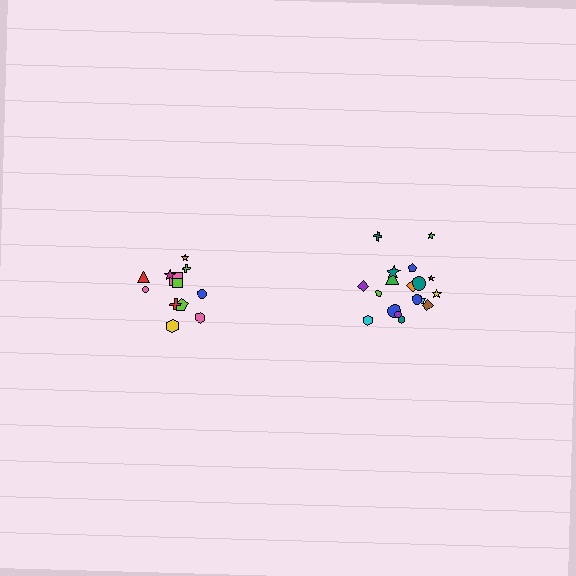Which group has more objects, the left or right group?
The right group.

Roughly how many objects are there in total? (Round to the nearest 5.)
Roughly 30 objects in total.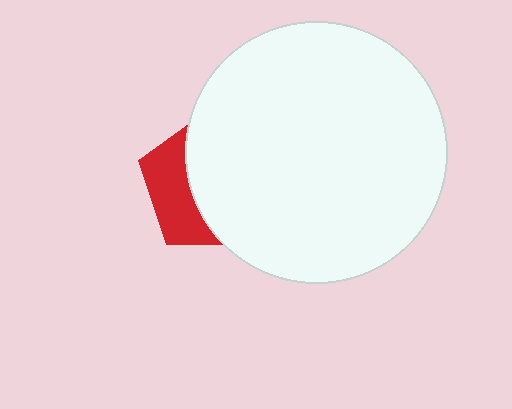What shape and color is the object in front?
The object in front is a white circle.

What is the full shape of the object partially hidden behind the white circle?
The partially hidden object is a red pentagon.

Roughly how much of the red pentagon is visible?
A small part of it is visible (roughly 34%).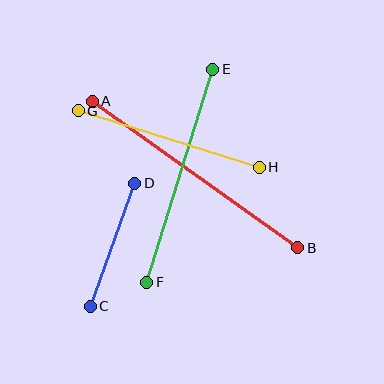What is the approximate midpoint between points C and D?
The midpoint is at approximately (113, 245) pixels.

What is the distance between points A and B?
The distance is approximately 252 pixels.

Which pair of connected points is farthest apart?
Points A and B are farthest apart.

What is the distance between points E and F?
The distance is approximately 223 pixels.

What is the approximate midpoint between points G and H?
The midpoint is at approximately (169, 139) pixels.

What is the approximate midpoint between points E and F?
The midpoint is at approximately (180, 176) pixels.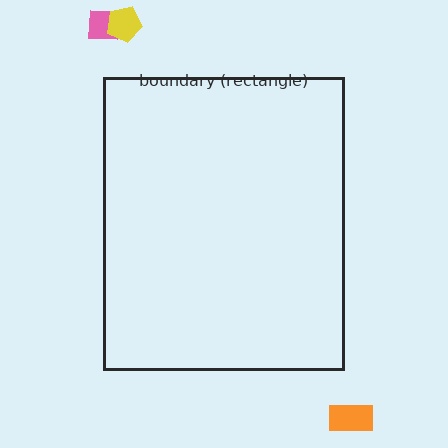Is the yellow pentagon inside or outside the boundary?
Outside.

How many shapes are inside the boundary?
0 inside, 3 outside.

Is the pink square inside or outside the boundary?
Outside.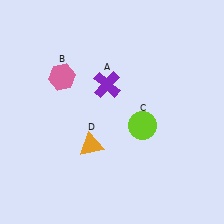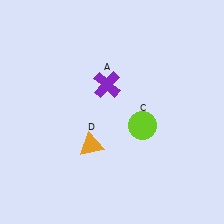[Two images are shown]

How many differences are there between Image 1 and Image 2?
There is 1 difference between the two images.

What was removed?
The pink hexagon (B) was removed in Image 2.